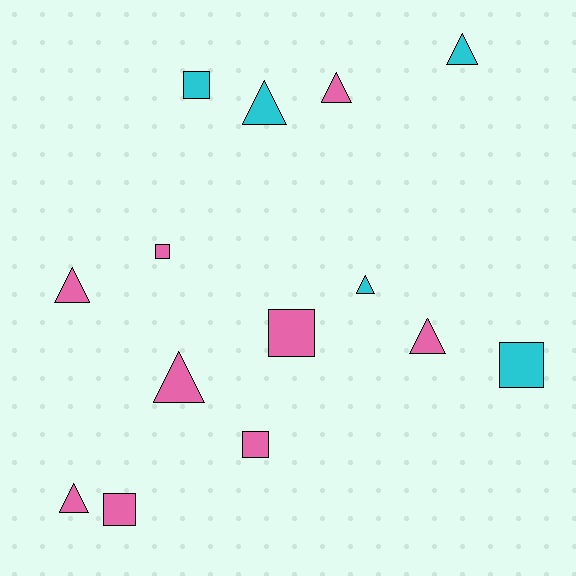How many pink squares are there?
There are 4 pink squares.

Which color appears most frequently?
Pink, with 9 objects.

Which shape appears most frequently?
Triangle, with 8 objects.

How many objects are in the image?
There are 14 objects.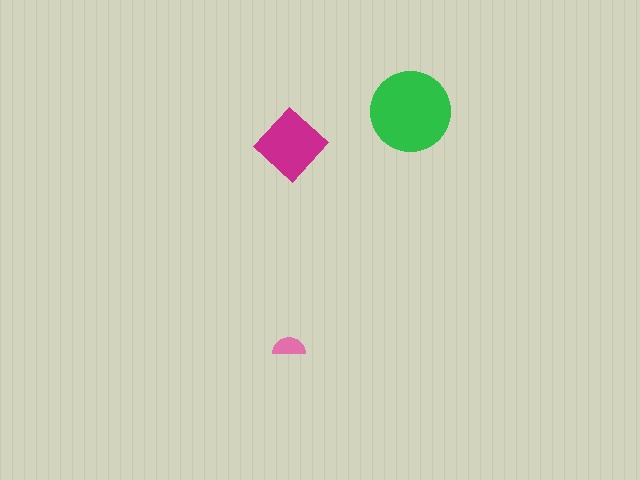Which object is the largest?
The green circle.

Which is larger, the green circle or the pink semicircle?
The green circle.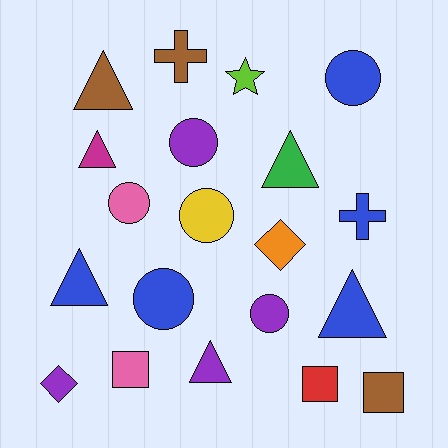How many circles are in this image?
There are 6 circles.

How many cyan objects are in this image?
There are no cyan objects.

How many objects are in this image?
There are 20 objects.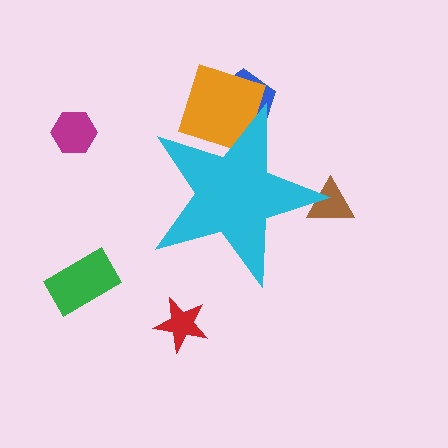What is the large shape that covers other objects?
A cyan star.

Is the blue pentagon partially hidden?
Yes, the blue pentagon is partially hidden behind the cyan star.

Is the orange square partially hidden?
Yes, the orange square is partially hidden behind the cyan star.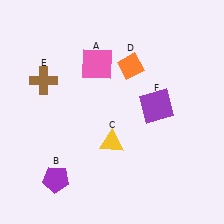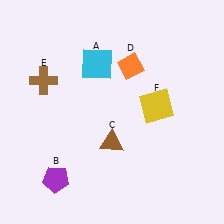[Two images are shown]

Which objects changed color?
A changed from pink to cyan. C changed from yellow to brown. F changed from purple to yellow.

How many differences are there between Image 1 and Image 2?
There are 3 differences between the two images.